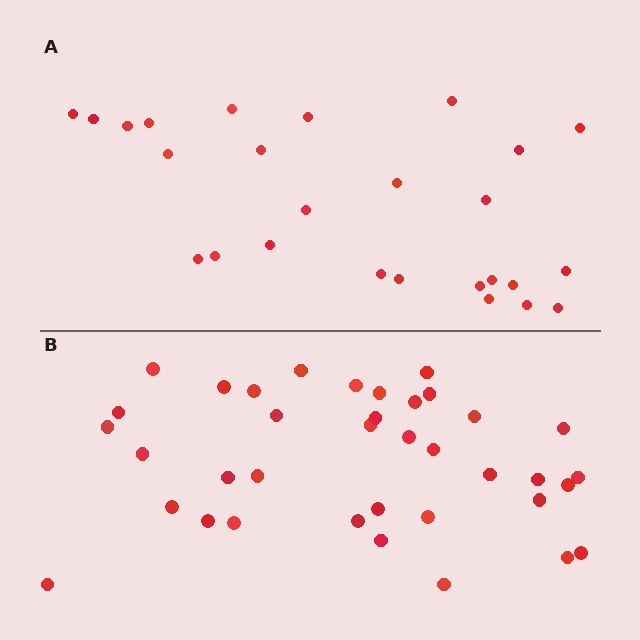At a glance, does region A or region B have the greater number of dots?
Region B (the bottom region) has more dots.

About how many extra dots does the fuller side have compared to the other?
Region B has roughly 12 or so more dots than region A.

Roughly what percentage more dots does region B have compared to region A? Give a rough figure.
About 40% more.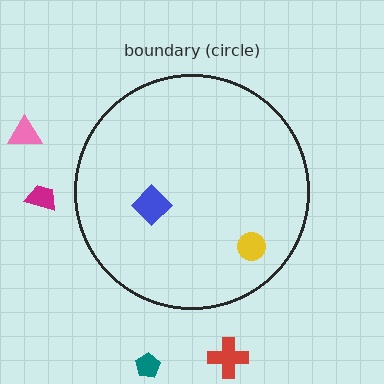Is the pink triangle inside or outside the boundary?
Outside.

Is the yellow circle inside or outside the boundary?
Inside.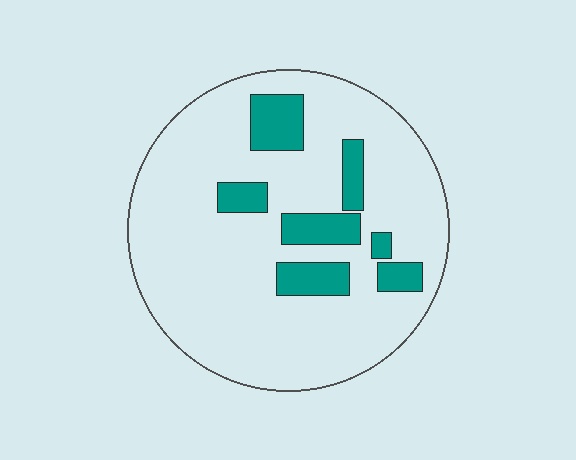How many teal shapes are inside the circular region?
7.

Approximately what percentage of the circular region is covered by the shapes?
Approximately 15%.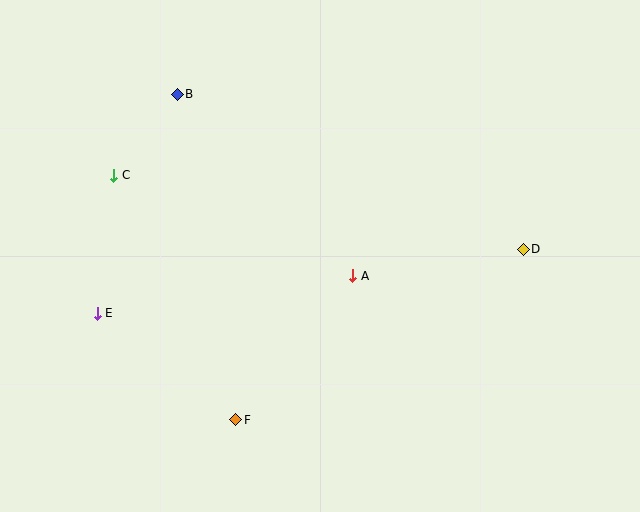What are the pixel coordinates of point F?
Point F is at (236, 420).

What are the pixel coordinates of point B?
Point B is at (177, 94).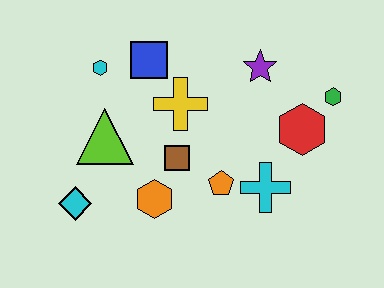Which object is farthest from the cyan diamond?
The green hexagon is farthest from the cyan diamond.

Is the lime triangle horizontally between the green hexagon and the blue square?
No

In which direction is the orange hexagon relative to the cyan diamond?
The orange hexagon is to the right of the cyan diamond.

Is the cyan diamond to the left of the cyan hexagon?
Yes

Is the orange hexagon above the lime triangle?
No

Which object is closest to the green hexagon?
The red hexagon is closest to the green hexagon.